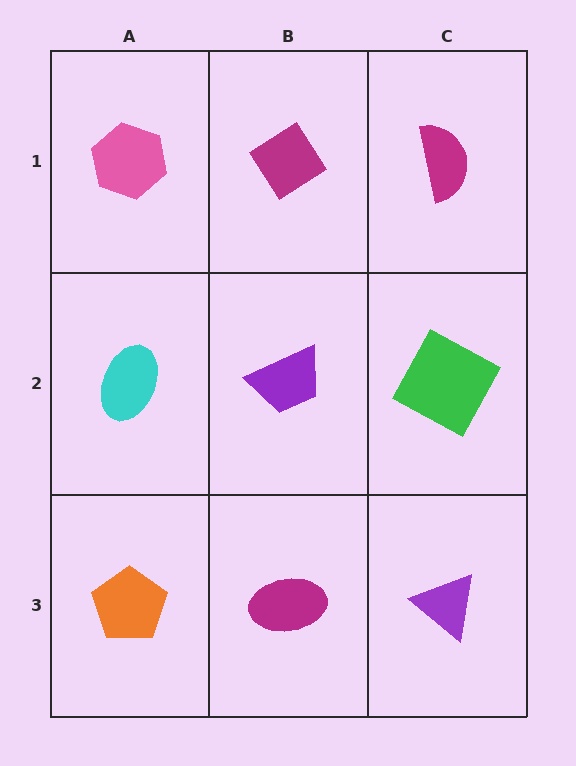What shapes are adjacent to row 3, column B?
A purple trapezoid (row 2, column B), an orange pentagon (row 3, column A), a purple triangle (row 3, column C).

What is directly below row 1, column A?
A cyan ellipse.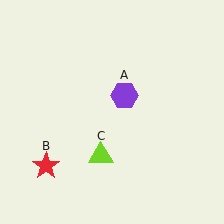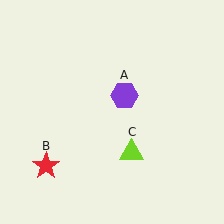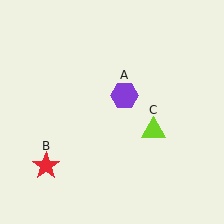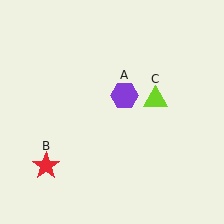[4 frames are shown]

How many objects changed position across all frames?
1 object changed position: lime triangle (object C).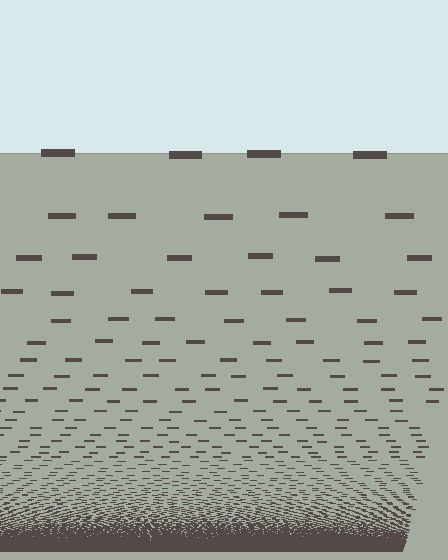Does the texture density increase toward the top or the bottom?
Density increases toward the bottom.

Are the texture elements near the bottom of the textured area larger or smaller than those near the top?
Smaller. The gradient is inverted — elements near the bottom are smaller and denser.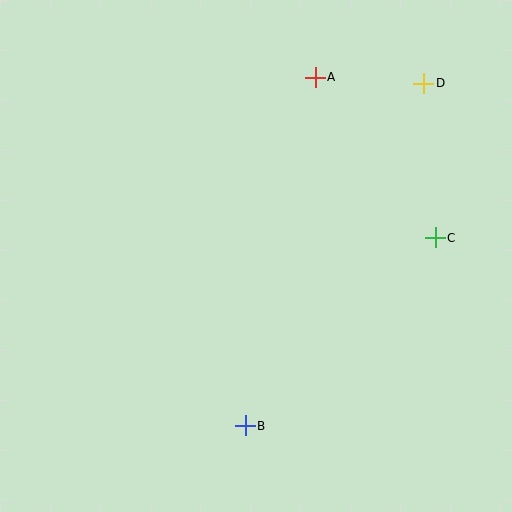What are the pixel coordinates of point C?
Point C is at (435, 238).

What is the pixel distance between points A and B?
The distance between A and B is 356 pixels.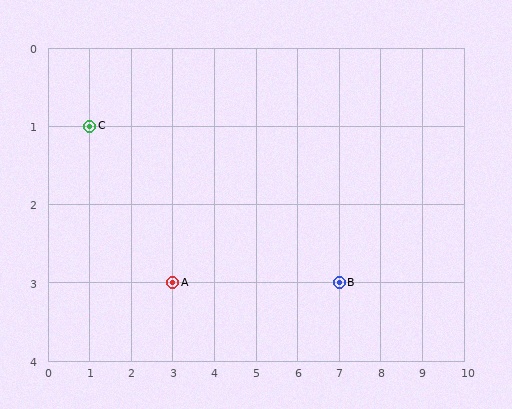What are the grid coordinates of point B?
Point B is at grid coordinates (7, 3).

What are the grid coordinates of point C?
Point C is at grid coordinates (1, 1).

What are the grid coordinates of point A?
Point A is at grid coordinates (3, 3).